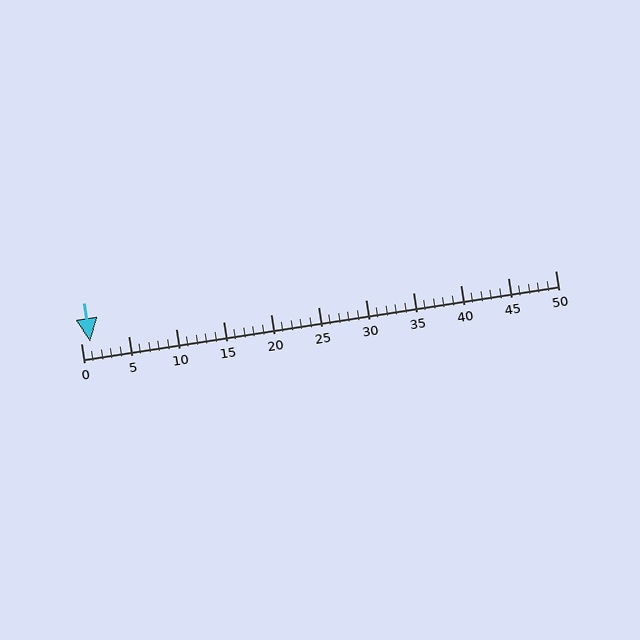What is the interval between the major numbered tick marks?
The major tick marks are spaced 5 units apart.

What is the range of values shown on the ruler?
The ruler shows values from 0 to 50.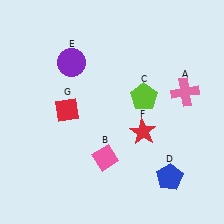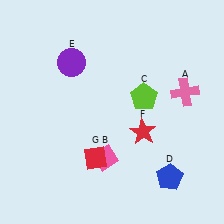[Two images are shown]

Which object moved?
The red diamond (G) moved down.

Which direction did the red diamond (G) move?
The red diamond (G) moved down.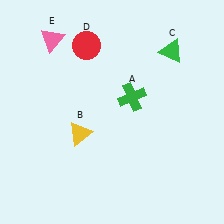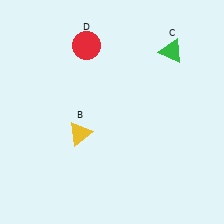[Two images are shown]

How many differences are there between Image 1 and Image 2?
There are 2 differences between the two images.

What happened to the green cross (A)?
The green cross (A) was removed in Image 2. It was in the top-right area of Image 1.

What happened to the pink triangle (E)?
The pink triangle (E) was removed in Image 2. It was in the top-left area of Image 1.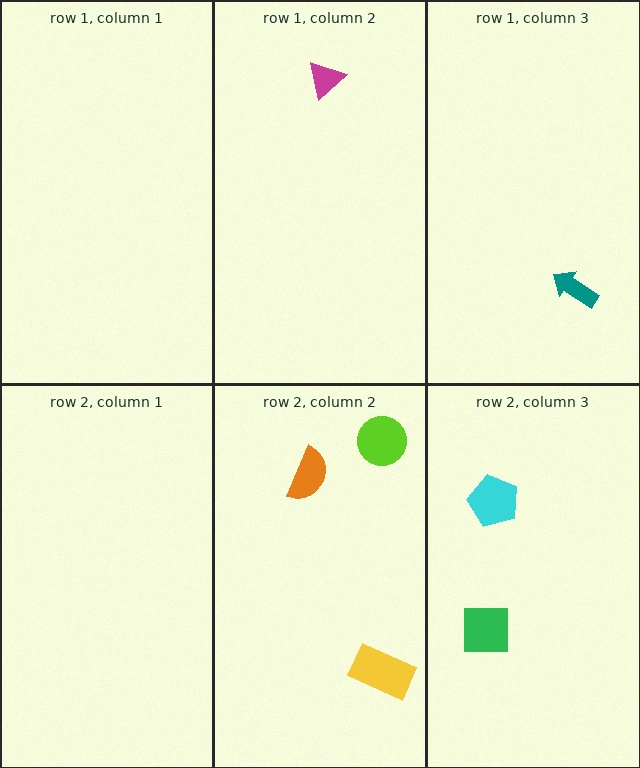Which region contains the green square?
The row 2, column 3 region.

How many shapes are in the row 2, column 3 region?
2.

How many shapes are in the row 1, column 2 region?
1.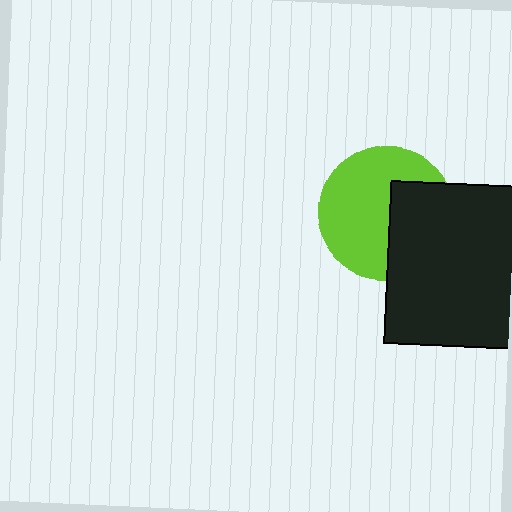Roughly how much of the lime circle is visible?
About half of it is visible (roughly 62%).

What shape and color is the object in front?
The object in front is a black square.